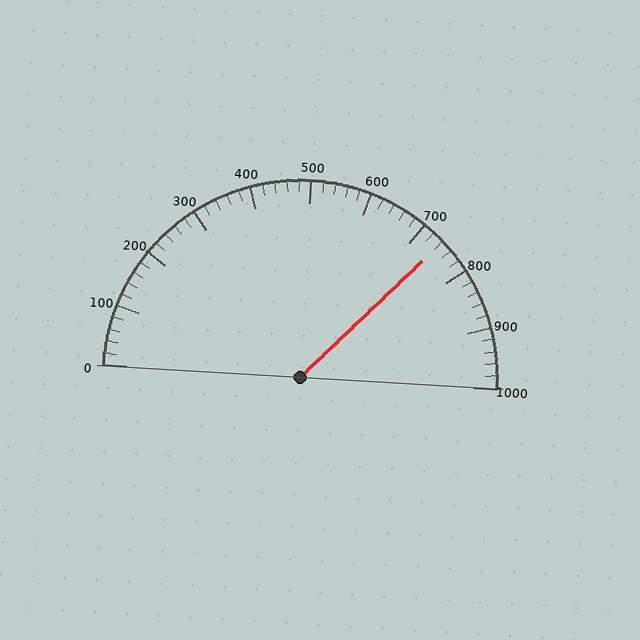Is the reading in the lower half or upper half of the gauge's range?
The reading is in the upper half of the range (0 to 1000).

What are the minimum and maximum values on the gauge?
The gauge ranges from 0 to 1000.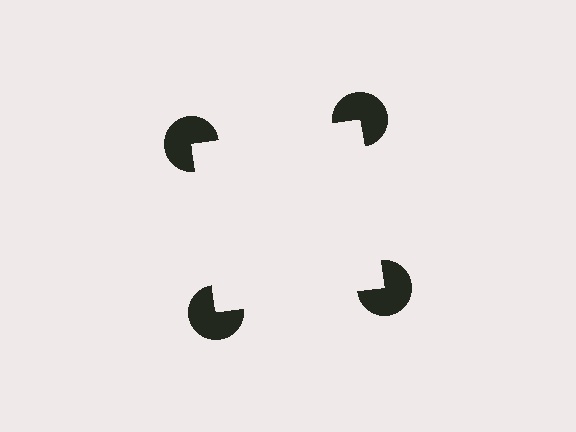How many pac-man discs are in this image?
There are 4 — one at each vertex of the illusory square.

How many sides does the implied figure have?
4 sides.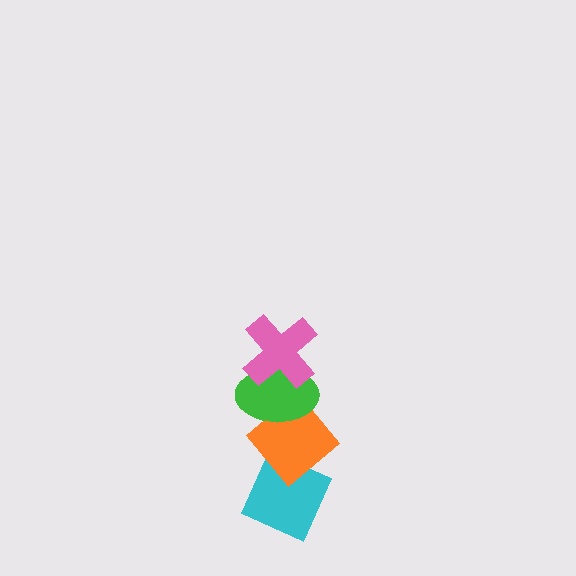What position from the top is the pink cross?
The pink cross is 1st from the top.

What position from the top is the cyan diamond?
The cyan diamond is 4th from the top.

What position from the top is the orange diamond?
The orange diamond is 3rd from the top.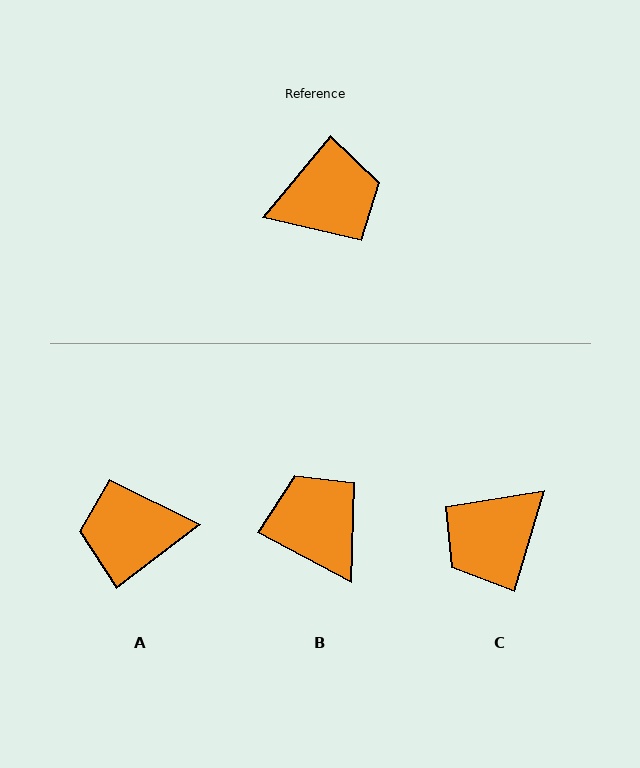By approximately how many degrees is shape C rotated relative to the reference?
Approximately 158 degrees clockwise.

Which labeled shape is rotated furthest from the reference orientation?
A, about 167 degrees away.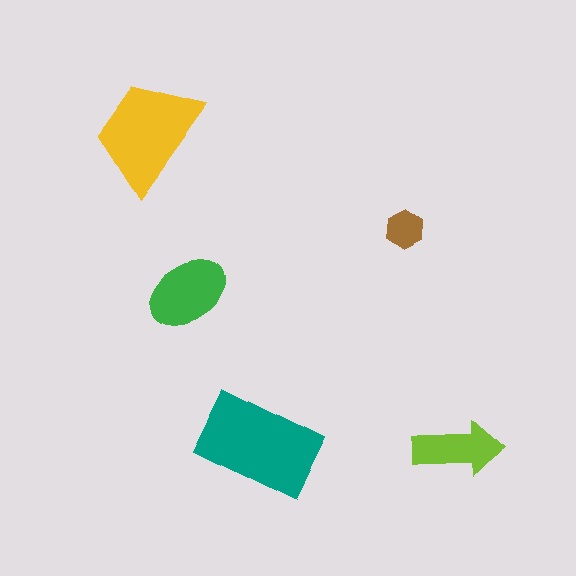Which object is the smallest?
The brown hexagon.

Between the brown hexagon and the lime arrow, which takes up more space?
The lime arrow.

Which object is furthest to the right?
The lime arrow is rightmost.